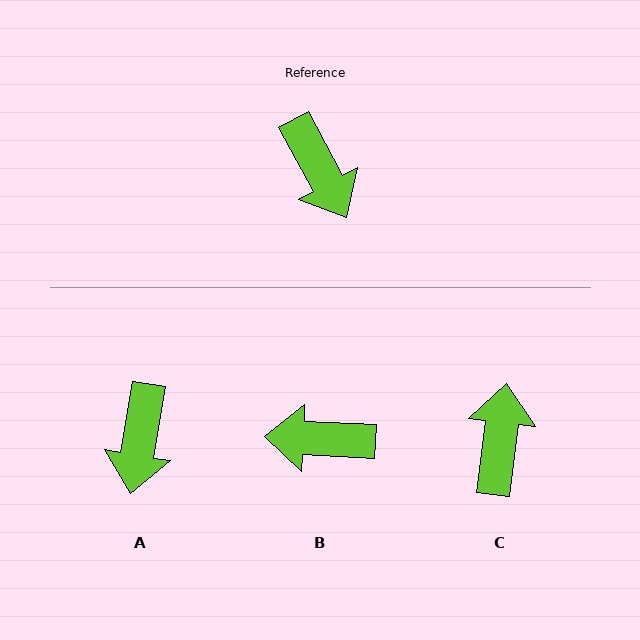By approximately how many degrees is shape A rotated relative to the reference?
Approximately 38 degrees clockwise.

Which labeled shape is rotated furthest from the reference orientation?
C, about 145 degrees away.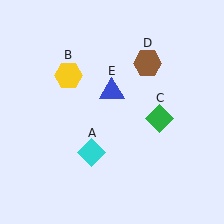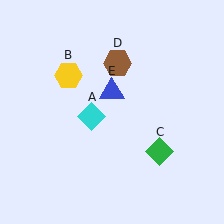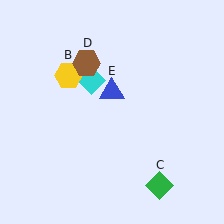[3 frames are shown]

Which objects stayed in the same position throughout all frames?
Yellow hexagon (object B) and blue triangle (object E) remained stationary.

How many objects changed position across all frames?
3 objects changed position: cyan diamond (object A), green diamond (object C), brown hexagon (object D).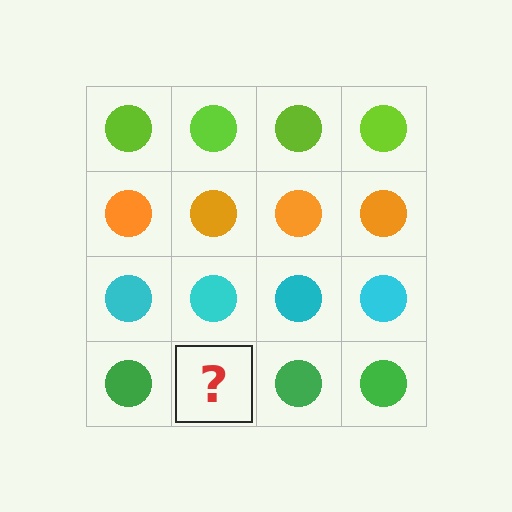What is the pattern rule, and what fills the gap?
The rule is that each row has a consistent color. The gap should be filled with a green circle.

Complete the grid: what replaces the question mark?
The question mark should be replaced with a green circle.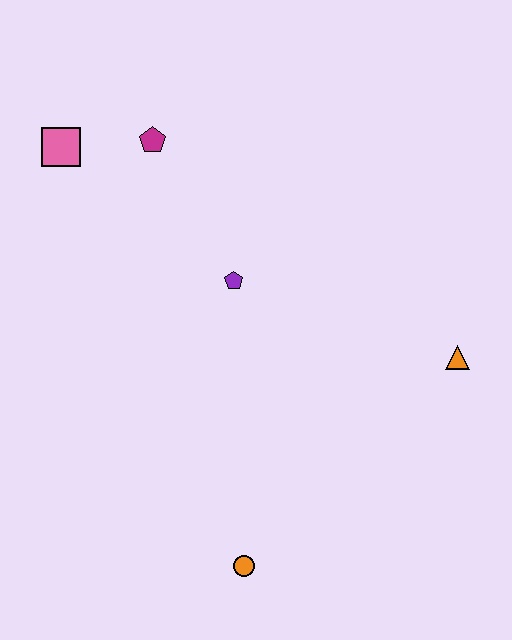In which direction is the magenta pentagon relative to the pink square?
The magenta pentagon is to the right of the pink square.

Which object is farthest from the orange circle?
The pink square is farthest from the orange circle.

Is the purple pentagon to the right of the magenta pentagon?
Yes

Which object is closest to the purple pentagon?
The magenta pentagon is closest to the purple pentagon.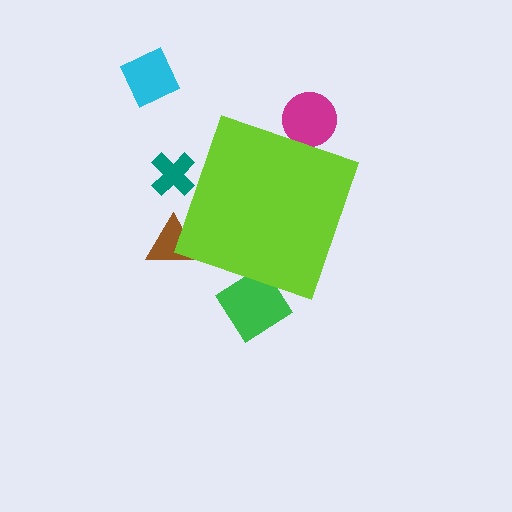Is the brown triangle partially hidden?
Yes, the brown triangle is partially hidden behind the lime diamond.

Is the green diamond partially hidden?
Yes, the green diamond is partially hidden behind the lime diamond.